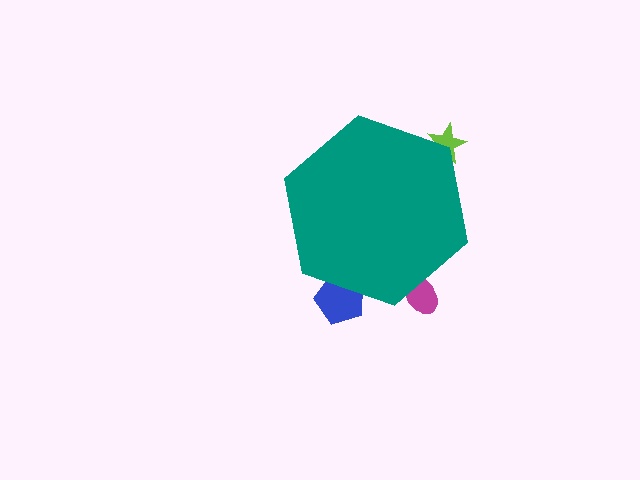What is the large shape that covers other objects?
A teal hexagon.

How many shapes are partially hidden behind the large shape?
3 shapes are partially hidden.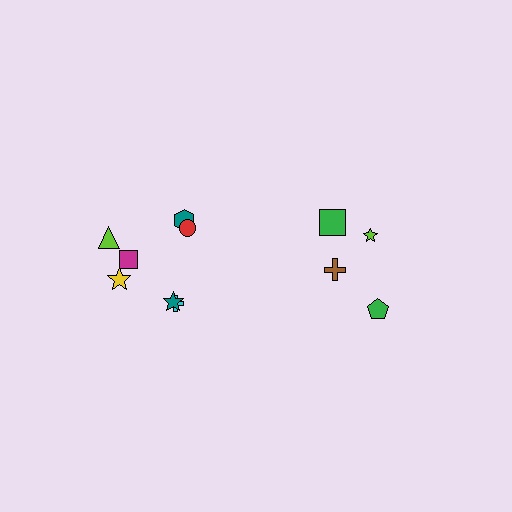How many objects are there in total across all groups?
There are 11 objects.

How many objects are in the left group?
There are 7 objects.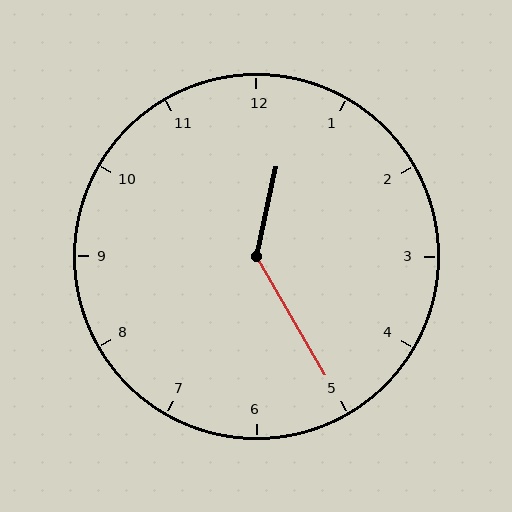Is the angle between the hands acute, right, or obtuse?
It is obtuse.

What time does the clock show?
12:25.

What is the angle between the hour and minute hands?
Approximately 138 degrees.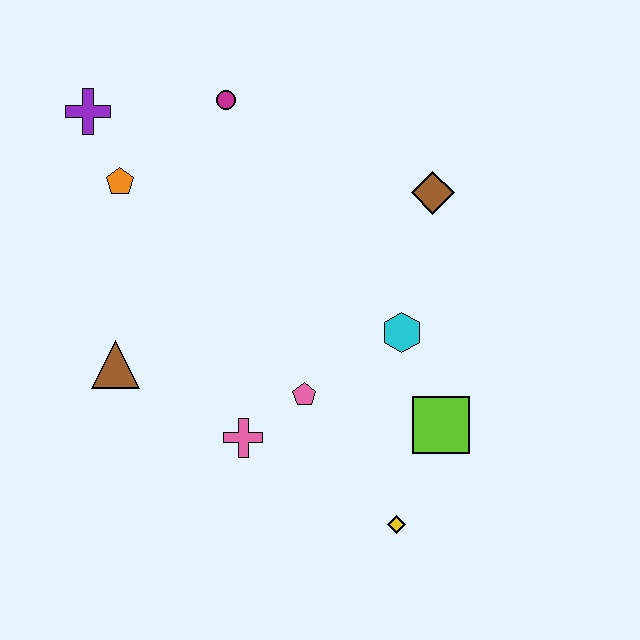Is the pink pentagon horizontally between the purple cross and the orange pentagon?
No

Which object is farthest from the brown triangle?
The brown diamond is farthest from the brown triangle.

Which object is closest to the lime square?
The cyan hexagon is closest to the lime square.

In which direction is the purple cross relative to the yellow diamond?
The purple cross is above the yellow diamond.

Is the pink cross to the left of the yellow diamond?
Yes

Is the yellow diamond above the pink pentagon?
No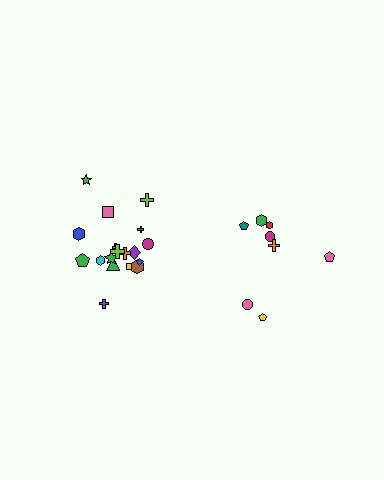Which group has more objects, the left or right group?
The left group.